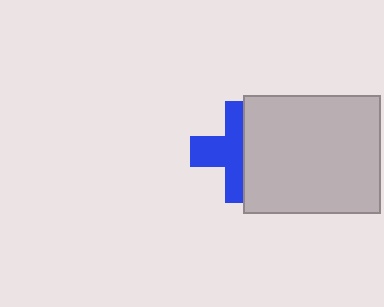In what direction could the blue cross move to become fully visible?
The blue cross could move left. That would shift it out from behind the light gray rectangle entirely.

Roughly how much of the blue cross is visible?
About half of it is visible (roughly 56%).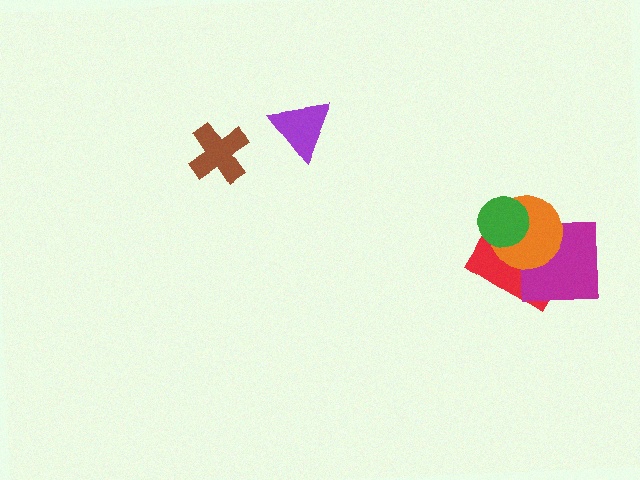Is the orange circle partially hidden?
Yes, it is partially covered by another shape.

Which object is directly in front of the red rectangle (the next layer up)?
The magenta square is directly in front of the red rectangle.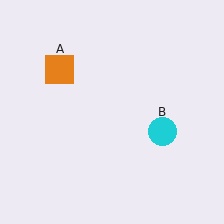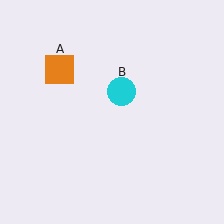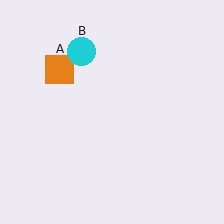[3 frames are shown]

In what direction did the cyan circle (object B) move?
The cyan circle (object B) moved up and to the left.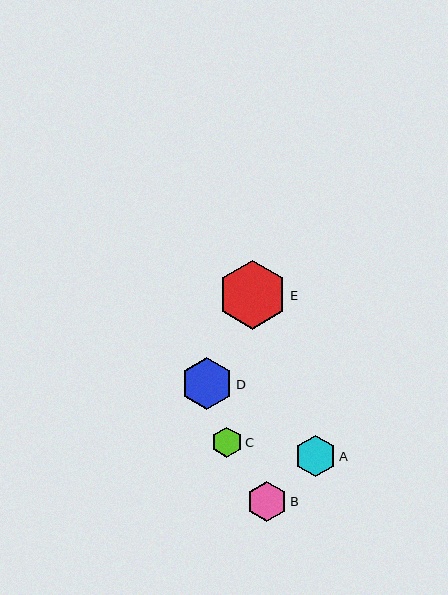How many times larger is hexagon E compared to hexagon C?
Hexagon E is approximately 2.3 times the size of hexagon C.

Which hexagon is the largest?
Hexagon E is the largest with a size of approximately 69 pixels.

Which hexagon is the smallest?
Hexagon C is the smallest with a size of approximately 30 pixels.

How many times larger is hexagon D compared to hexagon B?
Hexagon D is approximately 1.3 times the size of hexagon B.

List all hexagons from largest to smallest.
From largest to smallest: E, D, A, B, C.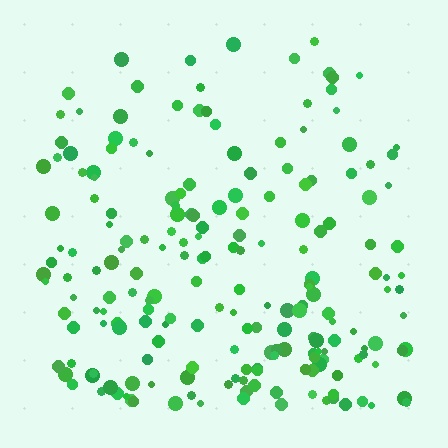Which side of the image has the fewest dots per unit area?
The top.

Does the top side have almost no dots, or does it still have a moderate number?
Still a moderate number, just noticeably fewer than the bottom.